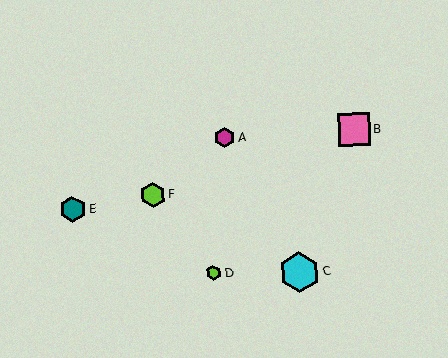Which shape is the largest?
The cyan hexagon (labeled C) is the largest.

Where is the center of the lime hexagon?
The center of the lime hexagon is at (153, 195).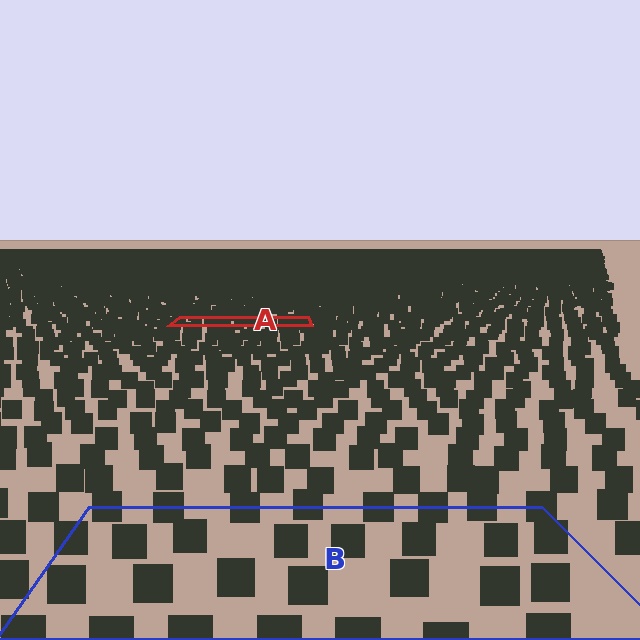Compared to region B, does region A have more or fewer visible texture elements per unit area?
Region A has more texture elements per unit area — they are packed more densely because it is farther away.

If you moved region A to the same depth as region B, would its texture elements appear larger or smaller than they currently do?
They would appear larger. At a closer depth, the same texture elements are projected at a bigger on-screen size.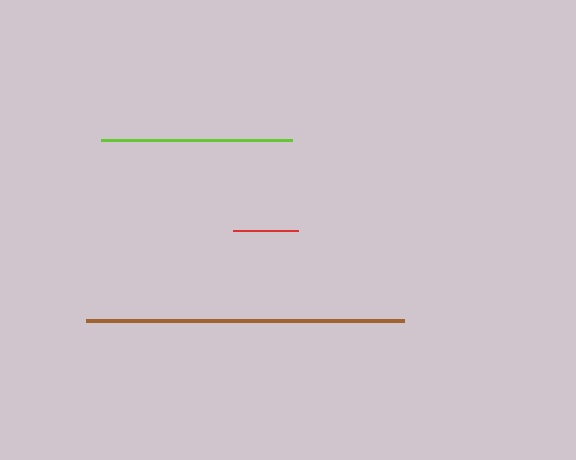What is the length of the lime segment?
The lime segment is approximately 191 pixels long.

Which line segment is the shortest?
The red line is the shortest at approximately 65 pixels.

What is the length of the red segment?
The red segment is approximately 65 pixels long.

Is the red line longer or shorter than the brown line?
The brown line is longer than the red line.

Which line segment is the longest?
The brown line is the longest at approximately 318 pixels.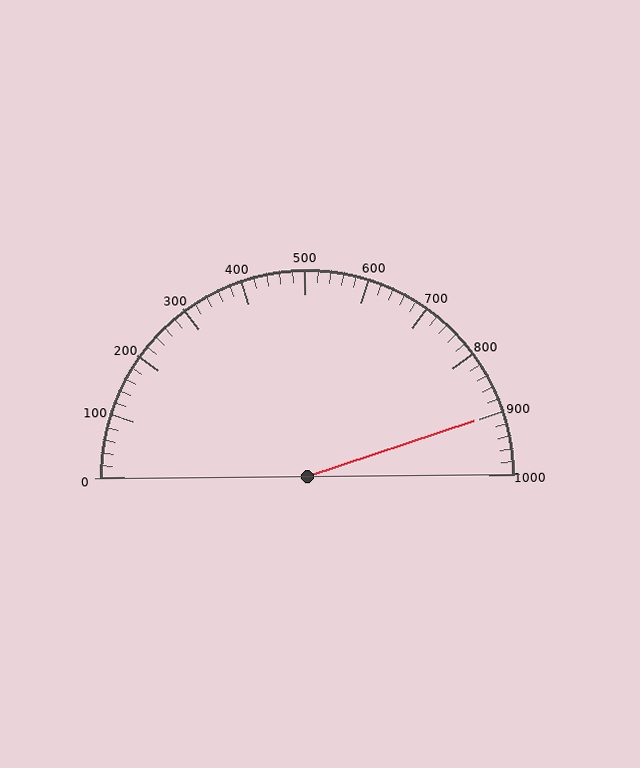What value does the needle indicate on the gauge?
The needle indicates approximately 900.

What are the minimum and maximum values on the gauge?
The gauge ranges from 0 to 1000.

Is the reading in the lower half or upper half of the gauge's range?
The reading is in the upper half of the range (0 to 1000).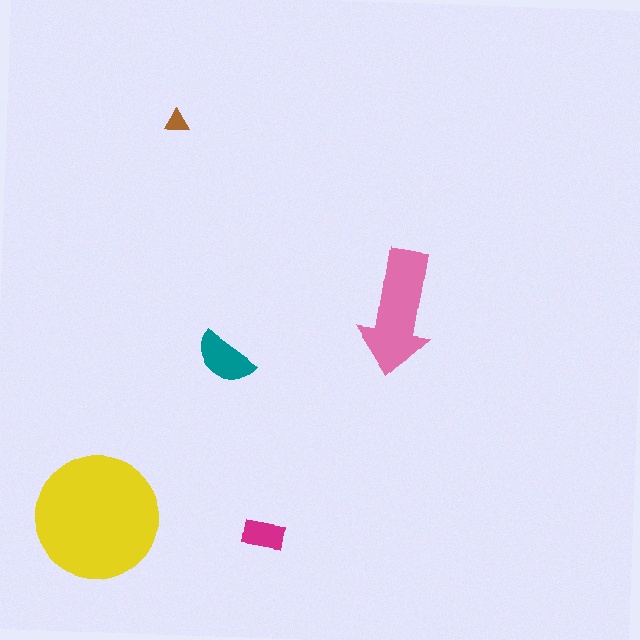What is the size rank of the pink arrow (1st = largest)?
2nd.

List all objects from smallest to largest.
The brown triangle, the magenta rectangle, the teal semicircle, the pink arrow, the yellow circle.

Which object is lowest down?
The magenta rectangle is bottommost.